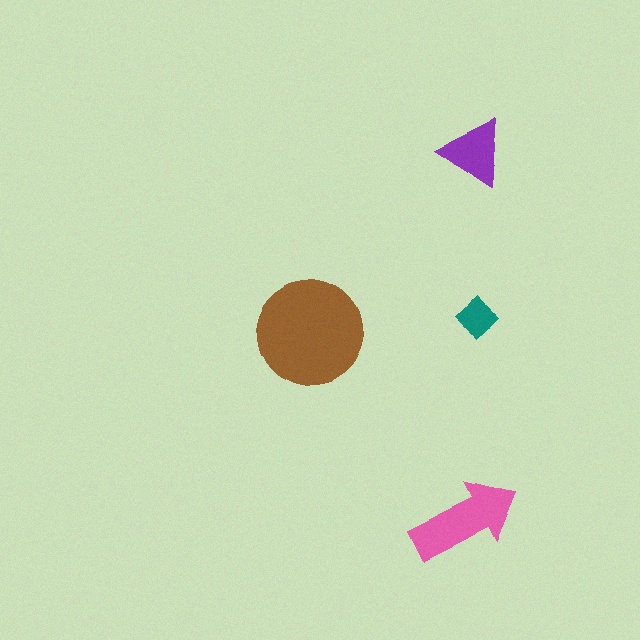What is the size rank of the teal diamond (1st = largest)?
4th.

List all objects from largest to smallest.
The brown circle, the pink arrow, the purple triangle, the teal diamond.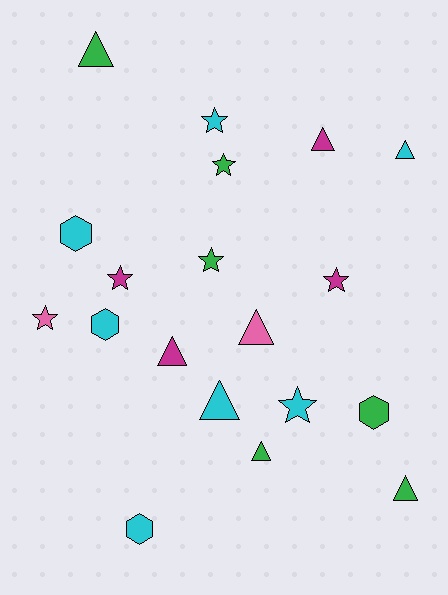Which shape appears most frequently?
Triangle, with 8 objects.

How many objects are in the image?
There are 19 objects.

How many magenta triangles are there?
There are 2 magenta triangles.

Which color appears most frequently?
Cyan, with 7 objects.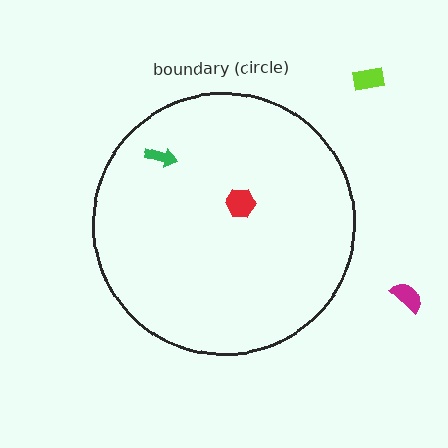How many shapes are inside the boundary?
2 inside, 2 outside.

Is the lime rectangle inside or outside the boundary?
Outside.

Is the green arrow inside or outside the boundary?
Inside.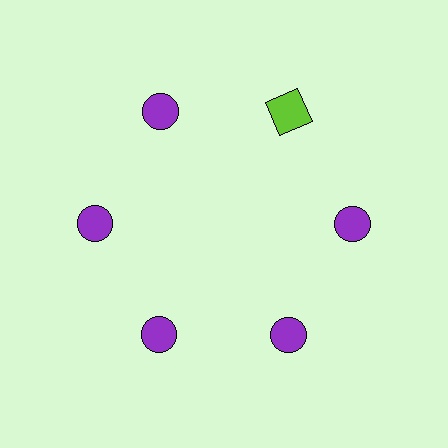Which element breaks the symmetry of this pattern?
The lime square at roughly the 1 o'clock position breaks the symmetry. All other shapes are purple circles.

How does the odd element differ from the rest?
It differs in both color (lime instead of purple) and shape (square instead of circle).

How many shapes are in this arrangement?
There are 6 shapes arranged in a ring pattern.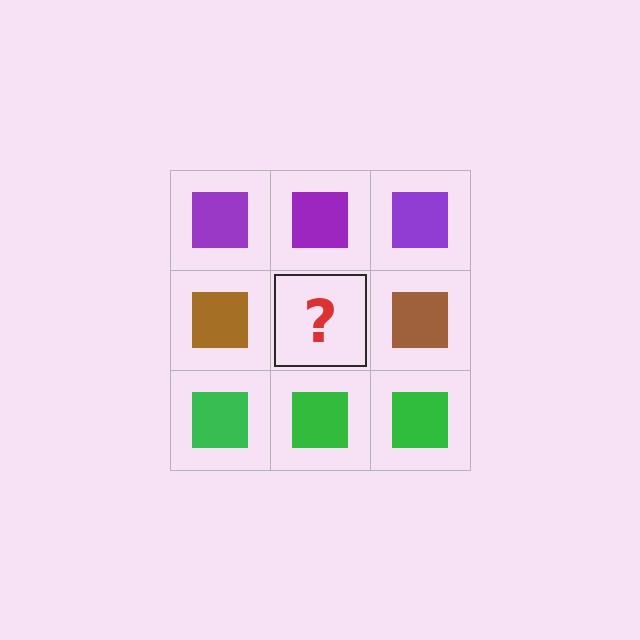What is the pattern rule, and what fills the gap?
The rule is that each row has a consistent color. The gap should be filled with a brown square.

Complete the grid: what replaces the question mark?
The question mark should be replaced with a brown square.